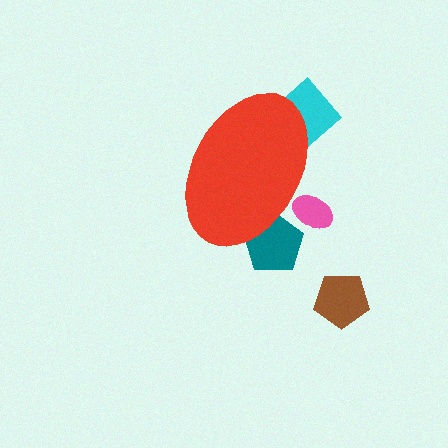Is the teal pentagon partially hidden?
Yes, the teal pentagon is partially hidden behind the red ellipse.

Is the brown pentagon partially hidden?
No, the brown pentagon is fully visible.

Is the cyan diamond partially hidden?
Yes, the cyan diamond is partially hidden behind the red ellipse.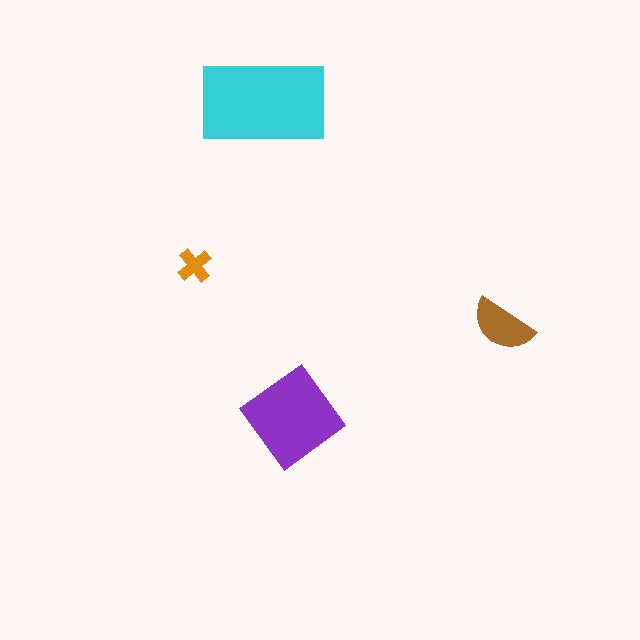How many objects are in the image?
There are 4 objects in the image.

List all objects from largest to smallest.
The cyan rectangle, the purple diamond, the brown semicircle, the orange cross.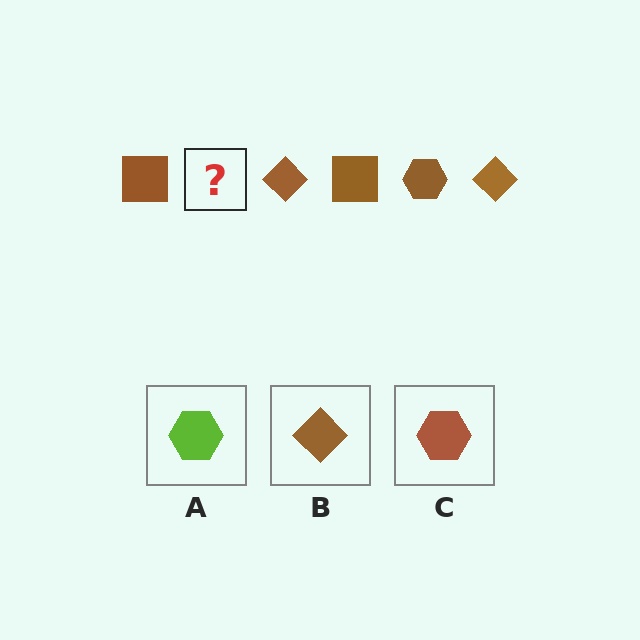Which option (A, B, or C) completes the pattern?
C.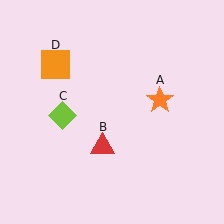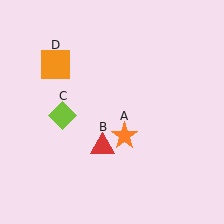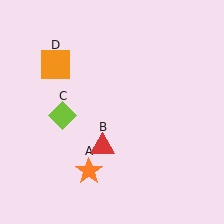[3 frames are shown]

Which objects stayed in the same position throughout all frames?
Red triangle (object B) and lime diamond (object C) and orange square (object D) remained stationary.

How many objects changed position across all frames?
1 object changed position: orange star (object A).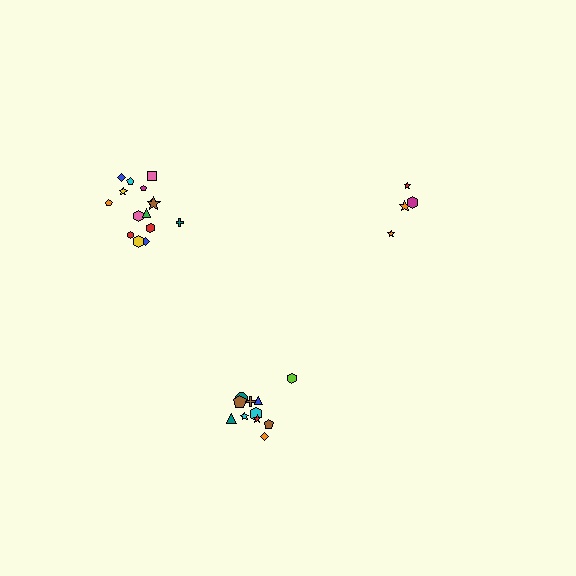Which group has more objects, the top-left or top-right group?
The top-left group.